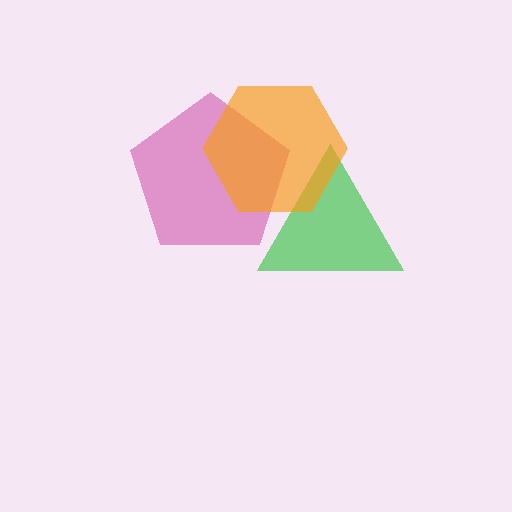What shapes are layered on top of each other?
The layered shapes are: a magenta pentagon, a green triangle, an orange hexagon.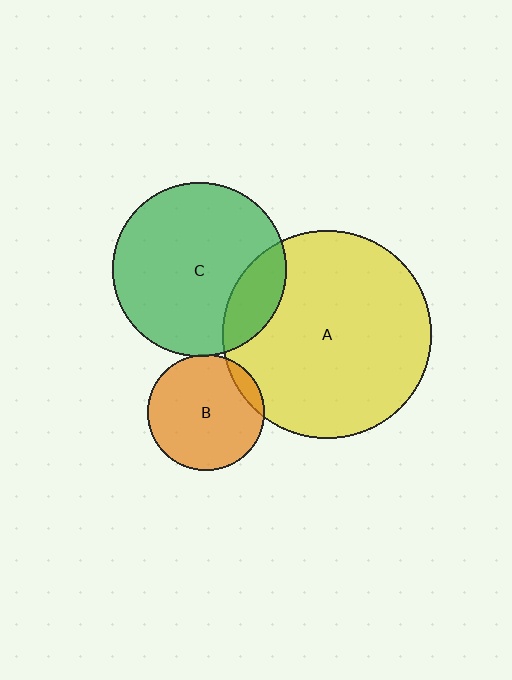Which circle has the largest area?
Circle A (yellow).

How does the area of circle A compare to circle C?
Approximately 1.4 times.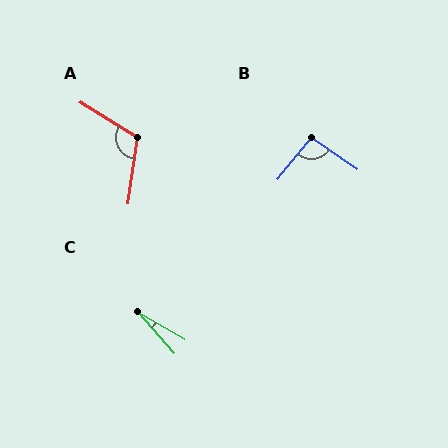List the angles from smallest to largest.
C (18°), B (94°), A (113°).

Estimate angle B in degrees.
Approximately 94 degrees.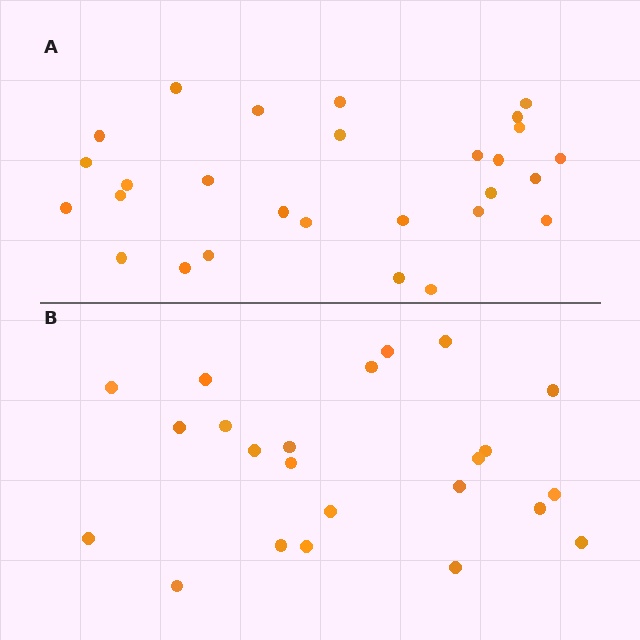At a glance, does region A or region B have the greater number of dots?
Region A (the top region) has more dots.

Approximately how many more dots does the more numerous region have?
Region A has about 5 more dots than region B.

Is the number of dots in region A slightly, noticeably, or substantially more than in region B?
Region A has only slightly more — the two regions are fairly close. The ratio is roughly 1.2 to 1.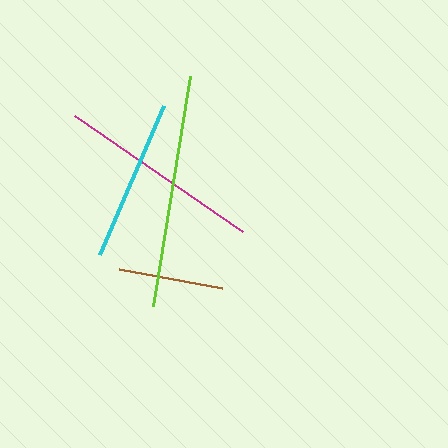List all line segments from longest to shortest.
From longest to shortest: lime, magenta, cyan, brown.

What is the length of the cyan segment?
The cyan segment is approximately 162 pixels long.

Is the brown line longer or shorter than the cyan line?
The cyan line is longer than the brown line.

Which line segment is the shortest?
The brown line is the shortest at approximately 104 pixels.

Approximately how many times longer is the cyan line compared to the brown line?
The cyan line is approximately 1.6 times the length of the brown line.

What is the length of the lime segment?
The lime segment is approximately 233 pixels long.